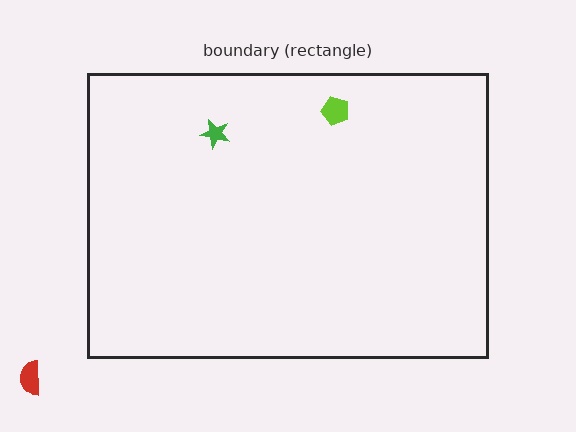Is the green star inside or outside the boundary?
Inside.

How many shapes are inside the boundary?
2 inside, 1 outside.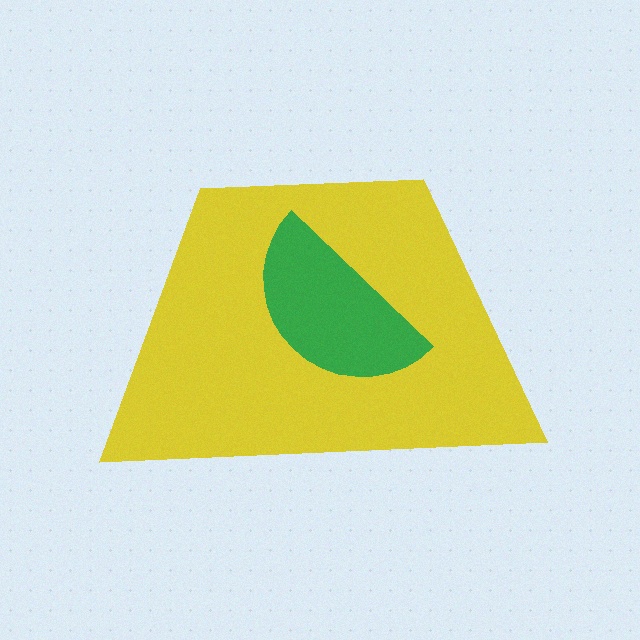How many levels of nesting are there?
2.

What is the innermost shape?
The green semicircle.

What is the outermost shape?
The yellow trapezoid.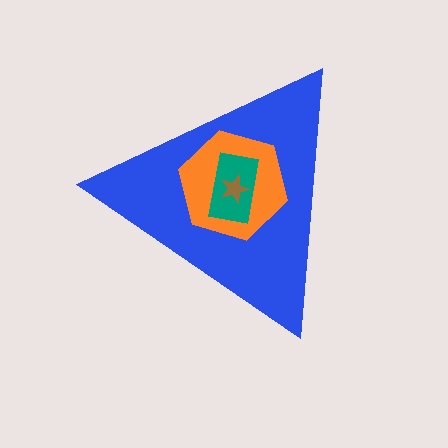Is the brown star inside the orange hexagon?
Yes.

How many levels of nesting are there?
4.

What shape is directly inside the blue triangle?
The orange hexagon.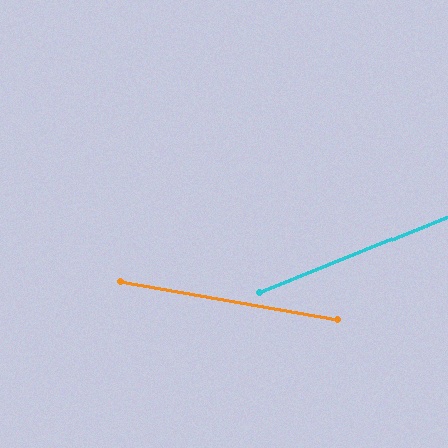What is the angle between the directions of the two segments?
Approximately 32 degrees.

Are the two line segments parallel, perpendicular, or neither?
Neither parallel nor perpendicular — they differ by about 32°.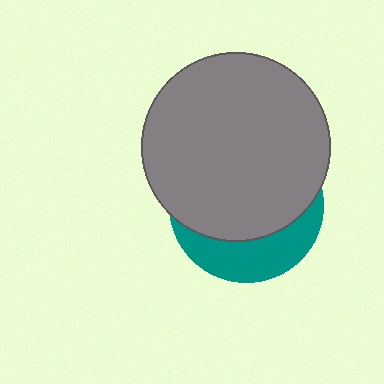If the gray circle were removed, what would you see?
You would see the complete teal circle.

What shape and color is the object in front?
The object in front is a gray circle.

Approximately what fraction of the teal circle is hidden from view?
Roughly 69% of the teal circle is hidden behind the gray circle.